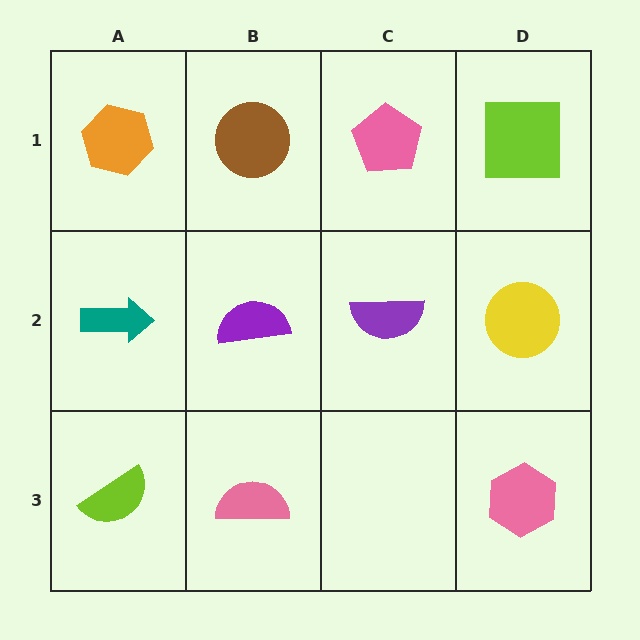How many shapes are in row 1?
4 shapes.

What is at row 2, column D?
A yellow circle.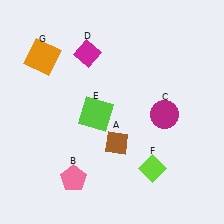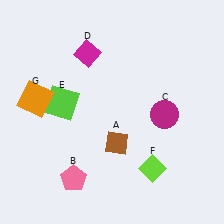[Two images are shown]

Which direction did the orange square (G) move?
The orange square (G) moved down.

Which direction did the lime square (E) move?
The lime square (E) moved left.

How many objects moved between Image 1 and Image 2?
2 objects moved between the two images.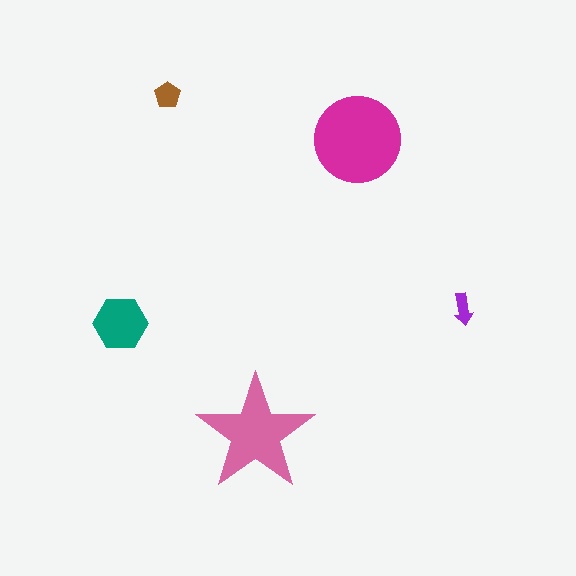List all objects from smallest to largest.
The purple arrow, the brown pentagon, the teal hexagon, the pink star, the magenta circle.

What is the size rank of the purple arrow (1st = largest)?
5th.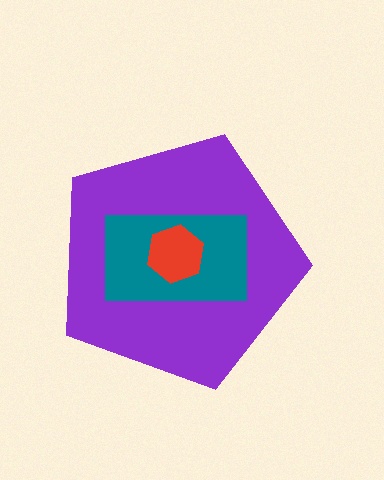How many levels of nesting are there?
3.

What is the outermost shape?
The purple pentagon.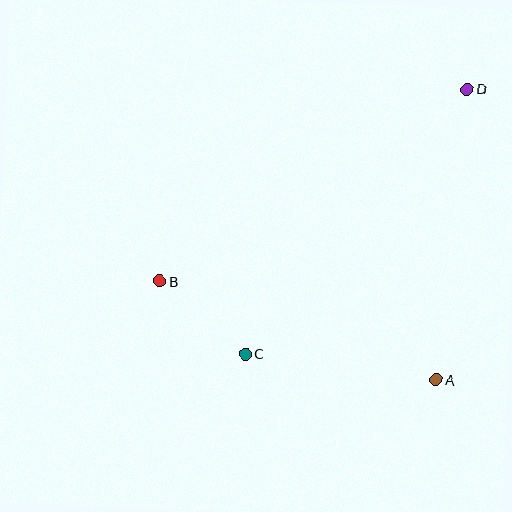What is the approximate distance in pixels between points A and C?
The distance between A and C is approximately 192 pixels.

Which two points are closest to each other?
Points B and C are closest to each other.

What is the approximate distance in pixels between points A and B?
The distance between A and B is approximately 293 pixels.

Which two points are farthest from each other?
Points B and D are farthest from each other.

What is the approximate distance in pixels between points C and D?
The distance between C and D is approximately 345 pixels.